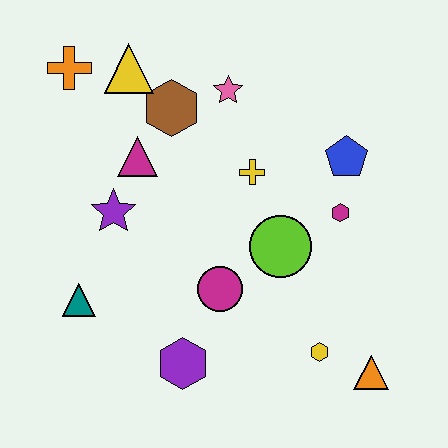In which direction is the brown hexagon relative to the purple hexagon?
The brown hexagon is above the purple hexagon.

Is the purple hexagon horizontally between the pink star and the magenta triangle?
Yes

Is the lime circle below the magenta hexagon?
Yes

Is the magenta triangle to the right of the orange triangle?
No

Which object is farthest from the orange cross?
The orange triangle is farthest from the orange cross.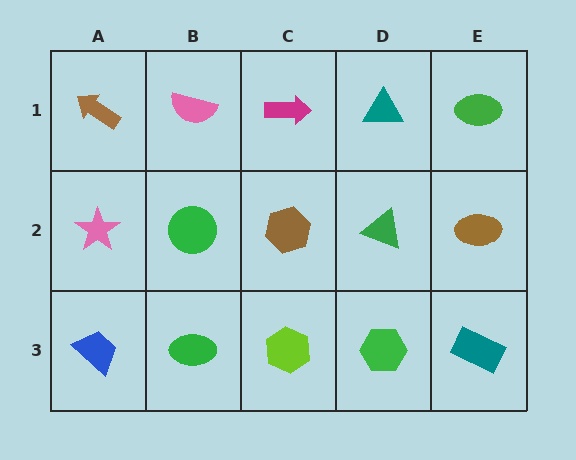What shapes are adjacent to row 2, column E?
A green ellipse (row 1, column E), a teal rectangle (row 3, column E), a green triangle (row 2, column D).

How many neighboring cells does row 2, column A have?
3.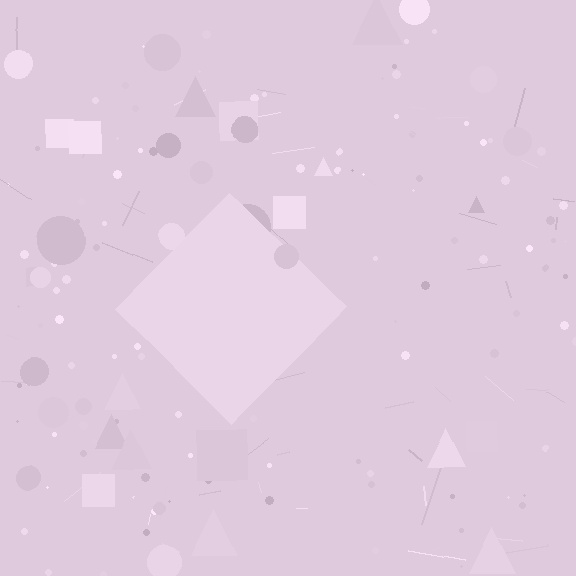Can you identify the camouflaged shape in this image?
The camouflaged shape is a diamond.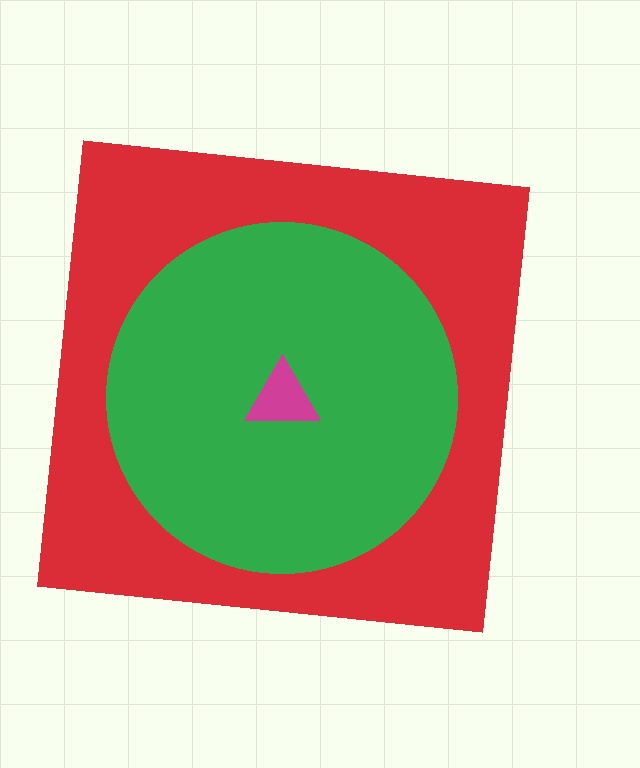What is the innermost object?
The magenta triangle.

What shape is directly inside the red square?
The green circle.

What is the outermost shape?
The red square.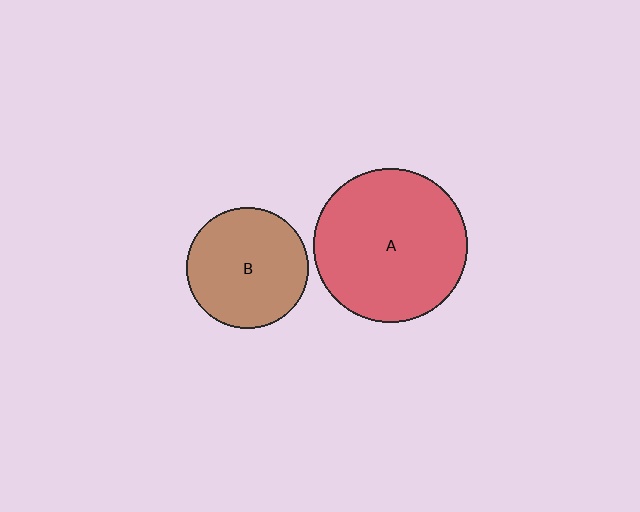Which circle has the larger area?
Circle A (red).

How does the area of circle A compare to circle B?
Approximately 1.6 times.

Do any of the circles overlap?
No, none of the circles overlap.